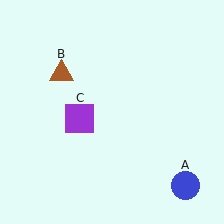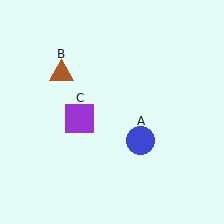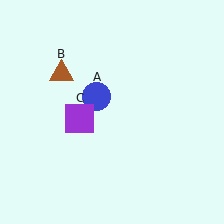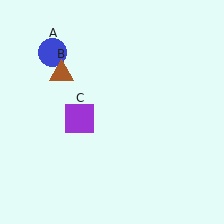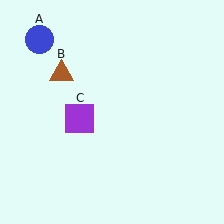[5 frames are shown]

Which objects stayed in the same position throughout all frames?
Brown triangle (object B) and purple square (object C) remained stationary.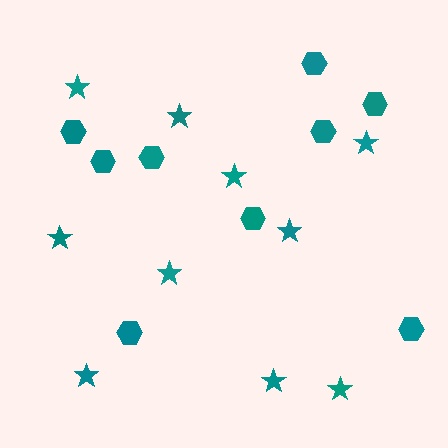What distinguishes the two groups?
There are 2 groups: one group of stars (10) and one group of hexagons (9).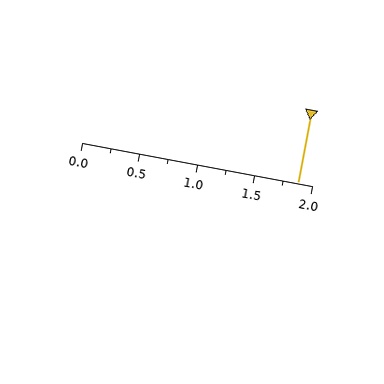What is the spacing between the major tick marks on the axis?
The major ticks are spaced 0.5 apart.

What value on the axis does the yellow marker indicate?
The marker indicates approximately 1.88.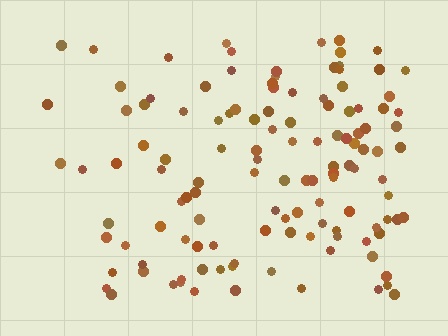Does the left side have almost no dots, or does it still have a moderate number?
Still a moderate number, just noticeably fewer than the right.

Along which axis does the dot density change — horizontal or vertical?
Horizontal.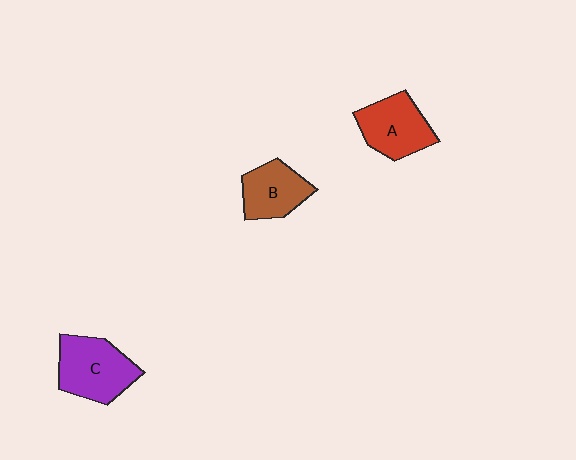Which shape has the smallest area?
Shape B (brown).